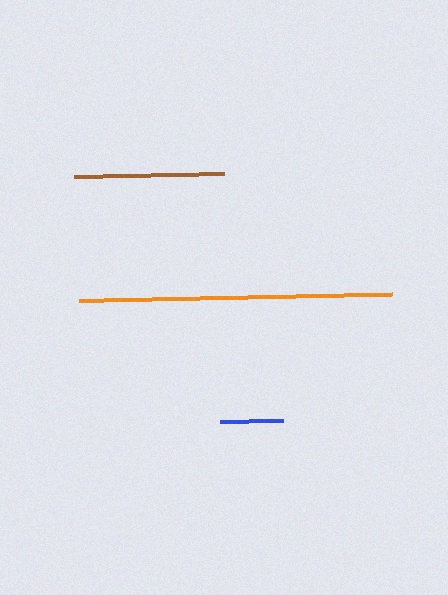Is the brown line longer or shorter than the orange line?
The orange line is longer than the brown line.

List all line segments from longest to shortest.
From longest to shortest: orange, brown, blue.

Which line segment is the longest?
The orange line is the longest at approximately 313 pixels.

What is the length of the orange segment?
The orange segment is approximately 313 pixels long.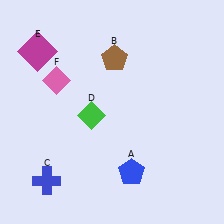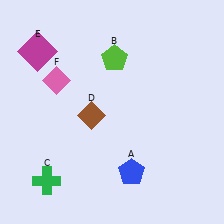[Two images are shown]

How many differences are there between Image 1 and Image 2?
There are 3 differences between the two images.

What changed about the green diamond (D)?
In Image 1, D is green. In Image 2, it changed to brown.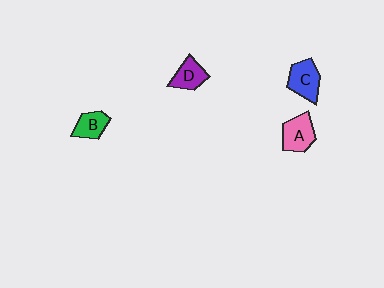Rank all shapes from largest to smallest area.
From largest to smallest: C (blue), A (pink), D (purple), B (green).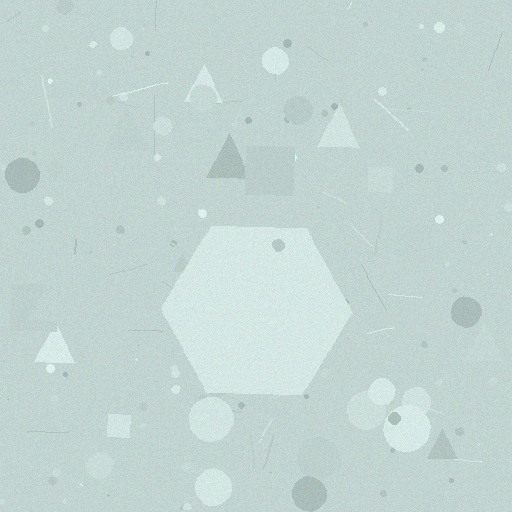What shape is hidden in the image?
A hexagon is hidden in the image.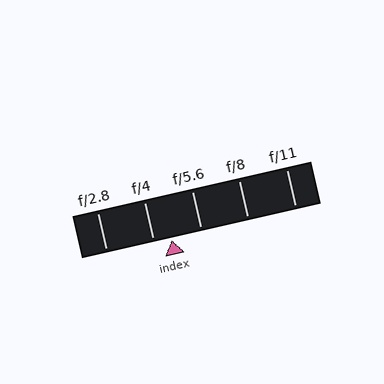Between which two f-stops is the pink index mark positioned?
The index mark is between f/4 and f/5.6.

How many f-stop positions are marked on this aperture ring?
There are 5 f-stop positions marked.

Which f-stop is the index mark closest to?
The index mark is closest to f/4.